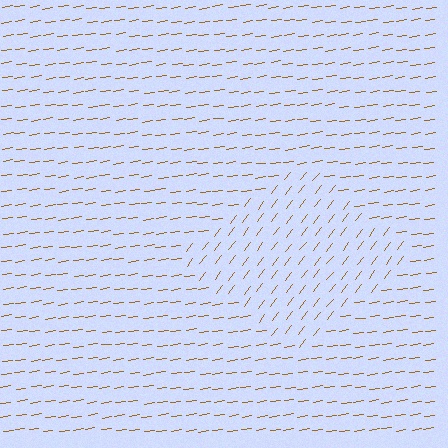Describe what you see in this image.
The image is filled with small brown line segments. A diamond region in the image has lines oriented differently from the surrounding lines, creating a visible texture boundary.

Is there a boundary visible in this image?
Yes, there is a texture boundary formed by a change in line orientation.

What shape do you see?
I see a diamond.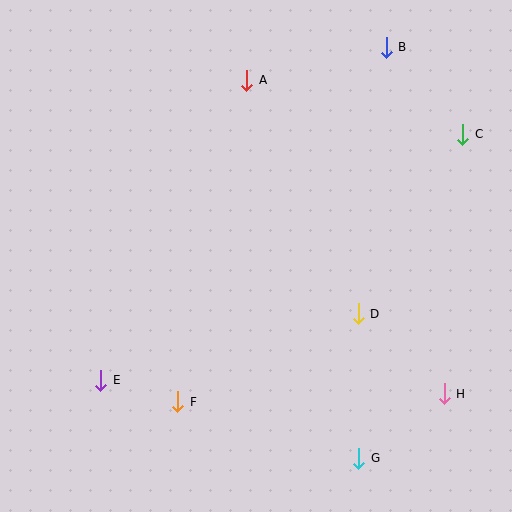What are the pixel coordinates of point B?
Point B is at (386, 47).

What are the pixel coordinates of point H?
Point H is at (444, 394).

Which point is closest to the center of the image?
Point D at (358, 314) is closest to the center.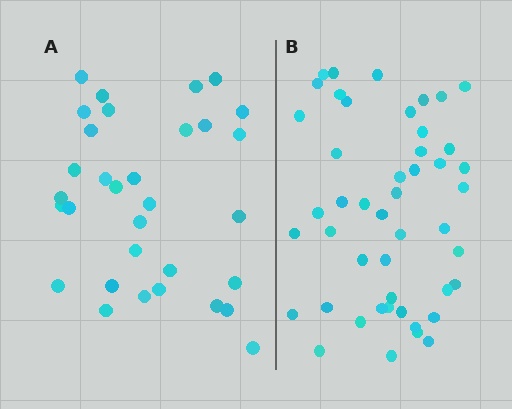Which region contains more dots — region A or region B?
Region B (the right region) has more dots.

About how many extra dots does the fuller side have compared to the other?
Region B has approximately 15 more dots than region A.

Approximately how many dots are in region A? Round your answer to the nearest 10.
About 30 dots. (The exact count is 32, which rounds to 30.)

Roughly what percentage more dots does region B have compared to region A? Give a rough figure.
About 45% more.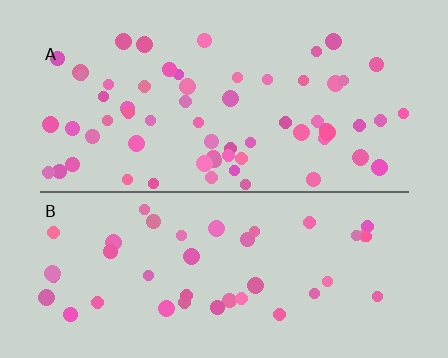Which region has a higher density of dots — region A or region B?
A (the top).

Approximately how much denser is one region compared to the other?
Approximately 1.5× — region A over region B.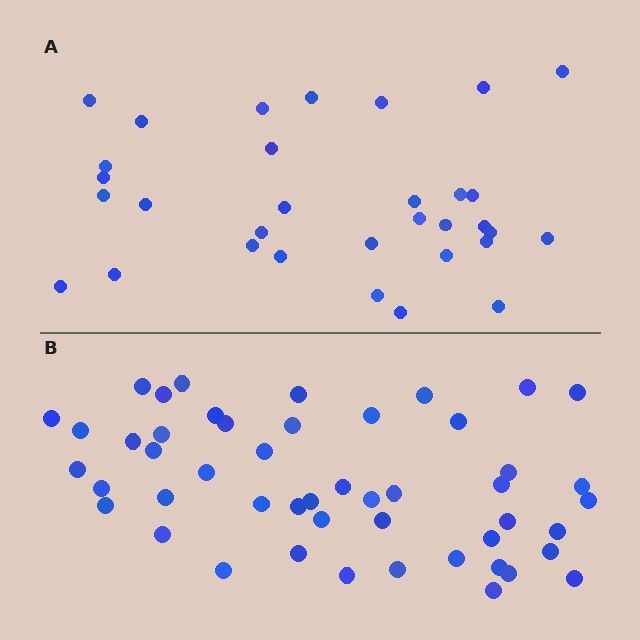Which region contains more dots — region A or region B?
Region B (the bottom region) has more dots.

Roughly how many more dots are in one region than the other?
Region B has approximately 15 more dots than region A.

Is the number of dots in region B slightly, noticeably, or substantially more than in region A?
Region B has substantially more. The ratio is roughly 1.5 to 1.